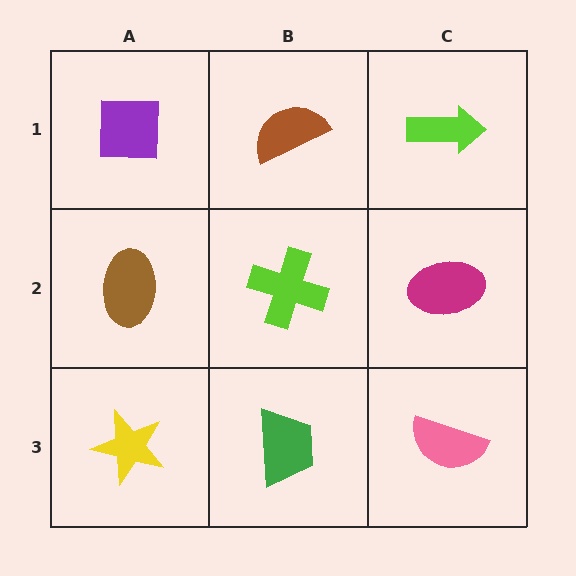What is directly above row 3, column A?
A brown ellipse.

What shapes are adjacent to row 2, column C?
A lime arrow (row 1, column C), a pink semicircle (row 3, column C), a lime cross (row 2, column B).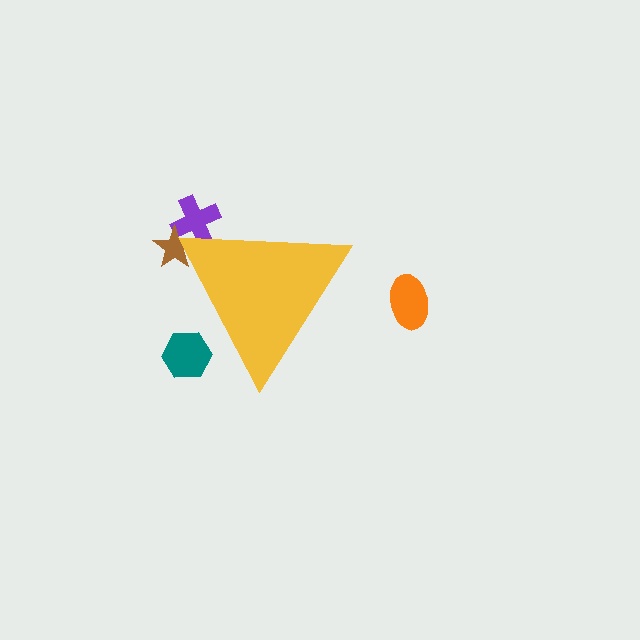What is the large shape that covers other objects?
A yellow triangle.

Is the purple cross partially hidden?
Yes, the purple cross is partially hidden behind the yellow triangle.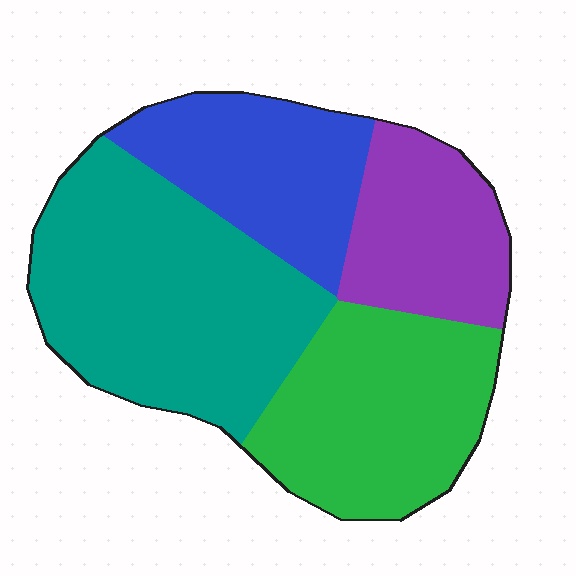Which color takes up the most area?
Teal, at roughly 35%.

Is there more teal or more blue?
Teal.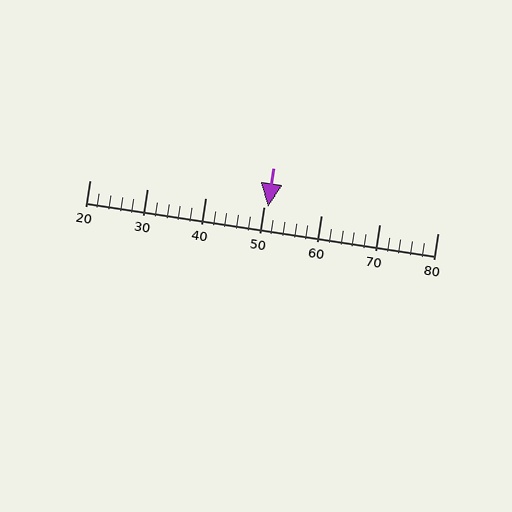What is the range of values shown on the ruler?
The ruler shows values from 20 to 80.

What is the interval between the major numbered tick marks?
The major tick marks are spaced 10 units apart.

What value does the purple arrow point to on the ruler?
The purple arrow points to approximately 51.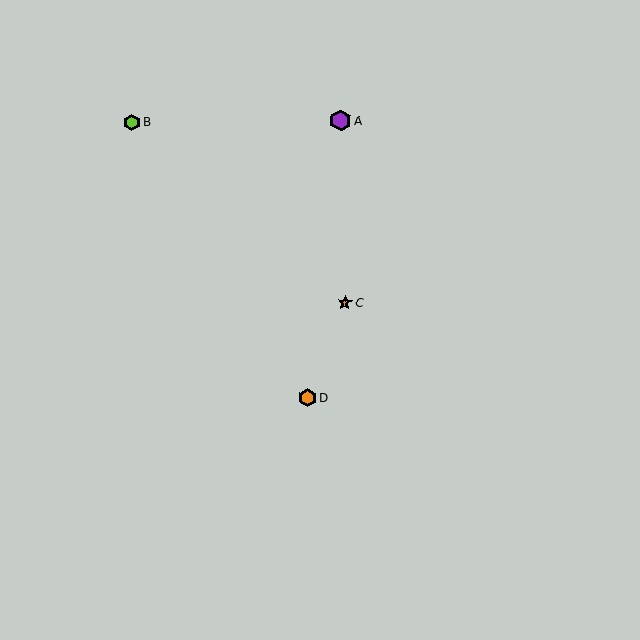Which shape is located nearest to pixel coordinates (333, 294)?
The orange star (labeled C) at (345, 302) is nearest to that location.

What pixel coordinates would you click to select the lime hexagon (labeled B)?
Click at (132, 122) to select the lime hexagon B.